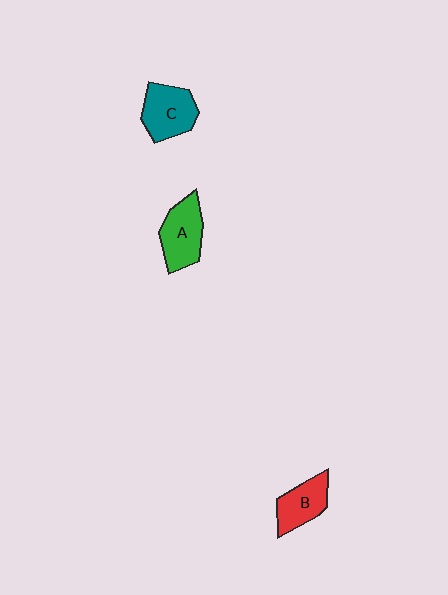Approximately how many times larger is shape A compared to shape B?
Approximately 1.2 times.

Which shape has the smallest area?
Shape B (red).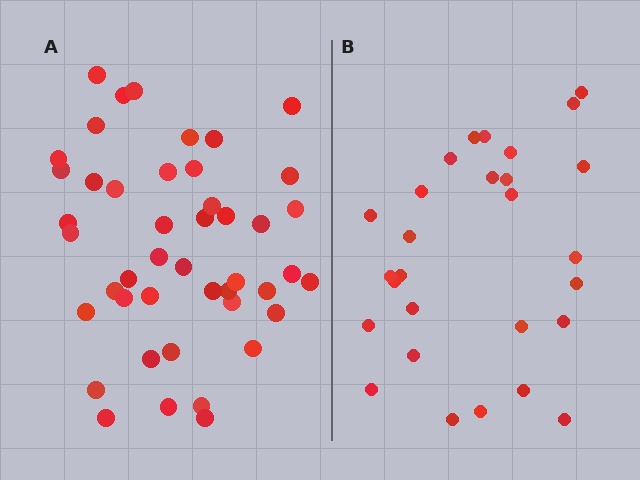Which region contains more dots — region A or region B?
Region A (the left region) has more dots.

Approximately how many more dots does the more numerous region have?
Region A has approximately 15 more dots than region B.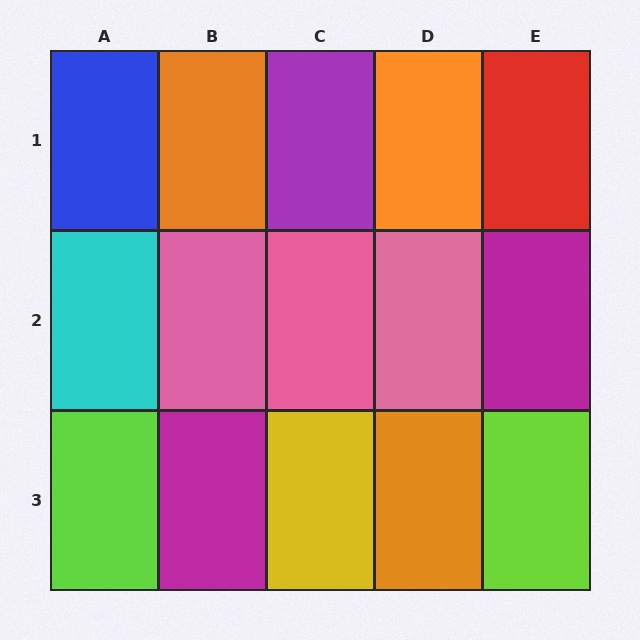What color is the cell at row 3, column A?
Lime.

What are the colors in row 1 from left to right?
Blue, orange, purple, orange, red.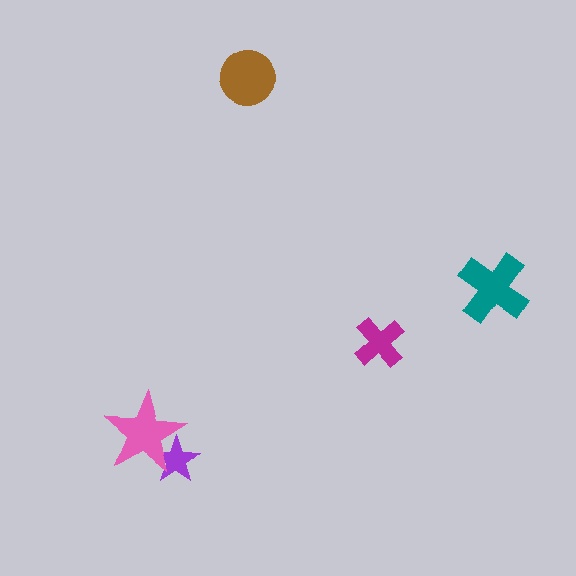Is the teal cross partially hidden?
No, no other shape covers it.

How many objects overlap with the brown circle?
0 objects overlap with the brown circle.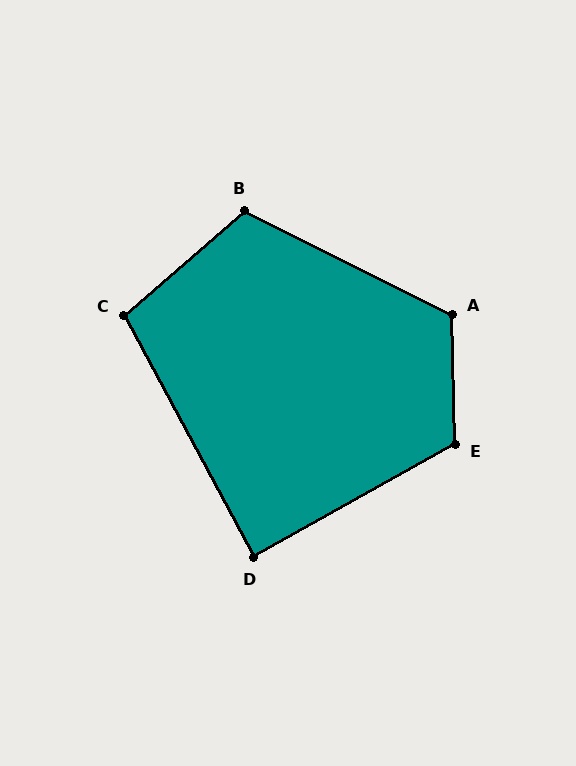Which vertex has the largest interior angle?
E, at approximately 118 degrees.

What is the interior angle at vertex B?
Approximately 113 degrees (obtuse).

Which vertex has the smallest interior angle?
D, at approximately 89 degrees.